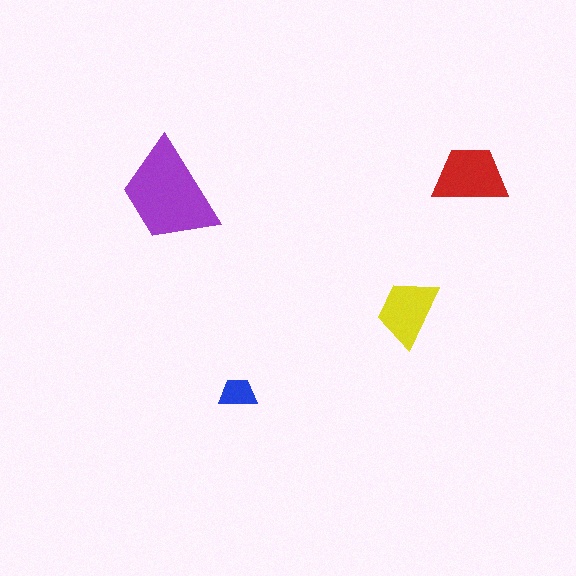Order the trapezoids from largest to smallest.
the purple one, the red one, the yellow one, the blue one.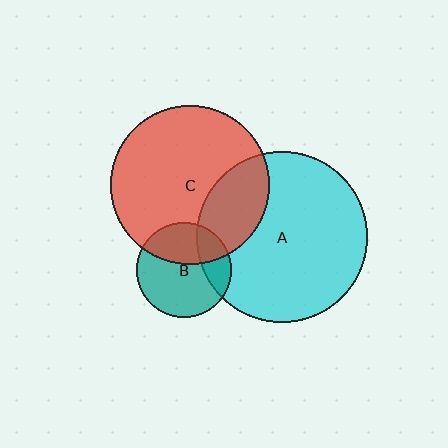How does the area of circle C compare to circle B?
Approximately 2.8 times.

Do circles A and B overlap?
Yes.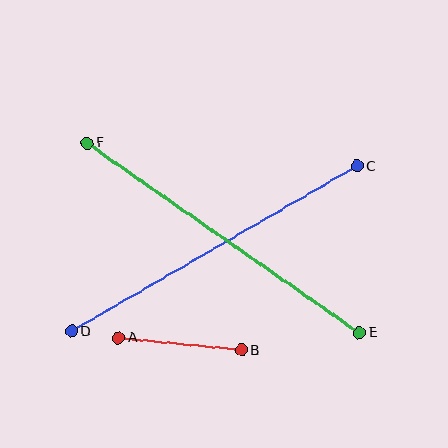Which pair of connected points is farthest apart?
Points E and F are farthest apart.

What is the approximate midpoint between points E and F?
The midpoint is at approximately (223, 238) pixels.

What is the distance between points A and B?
The distance is approximately 124 pixels.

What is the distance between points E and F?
The distance is approximately 332 pixels.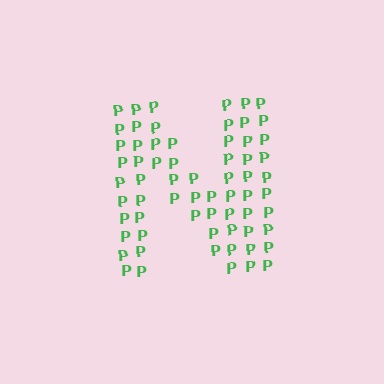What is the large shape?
The large shape is the letter N.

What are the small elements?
The small elements are letter P's.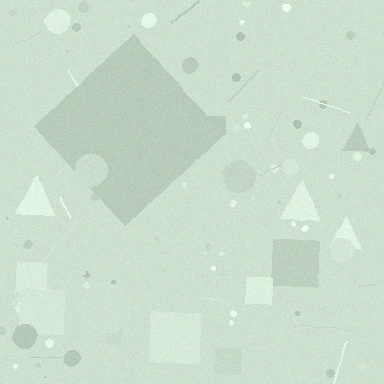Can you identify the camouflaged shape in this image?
The camouflaged shape is a diamond.